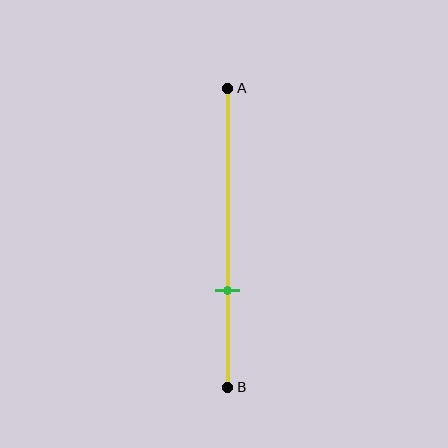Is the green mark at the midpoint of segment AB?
No, the mark is at about 70% from A, not at the 50% midpoint.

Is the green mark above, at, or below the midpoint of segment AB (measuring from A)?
The green mark is below the midpoint of segment AB.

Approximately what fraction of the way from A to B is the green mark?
The green mark is approximately 70% of the way from A to B.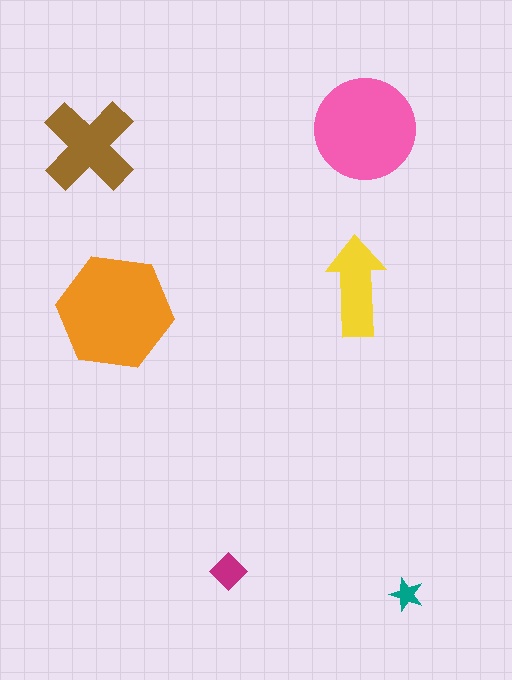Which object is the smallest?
The teal star.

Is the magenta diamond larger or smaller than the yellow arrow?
Smaller.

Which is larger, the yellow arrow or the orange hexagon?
The orange hexagon.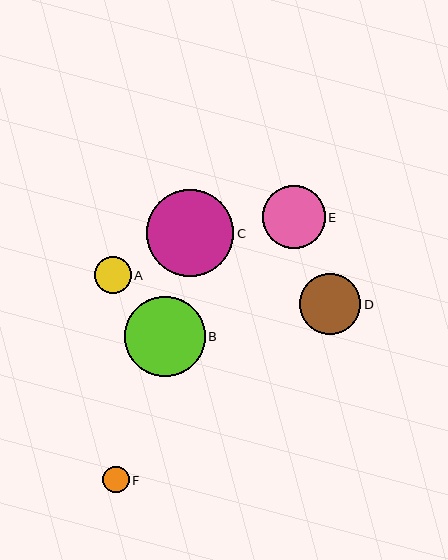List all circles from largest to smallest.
From largest to smallest: C, B, E, D, A, F.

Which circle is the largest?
Circle C is the largest with a size of approximately 88 pixels.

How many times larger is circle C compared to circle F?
Circle C is approximately 3.3 times the size of circle F.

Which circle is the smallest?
Circle F is the smallest with a size of approximately 26 pixels.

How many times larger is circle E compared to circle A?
Circle E is approximately 1.7 times the size of circle A.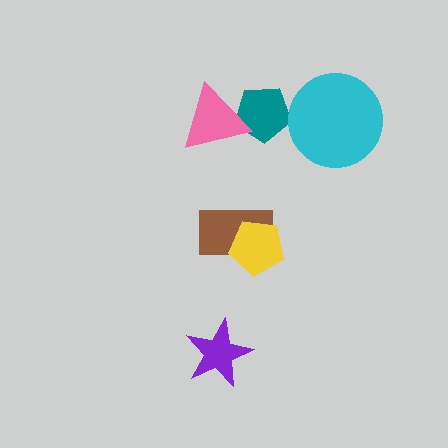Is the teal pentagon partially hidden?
Yes, it is partially covered by another shape.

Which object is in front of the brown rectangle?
The yellow pentagon is in front of the brown rectangle.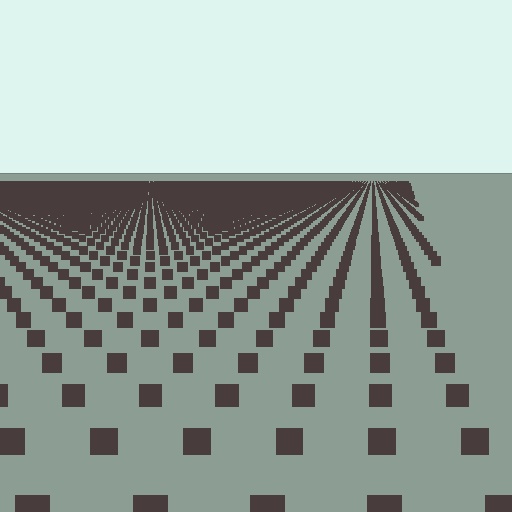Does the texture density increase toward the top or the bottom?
Density increases toward the top.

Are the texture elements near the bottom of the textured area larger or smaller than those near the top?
Larger. Near the bottom, elements are closer to the viewer and appear at a bigger on-screen size.